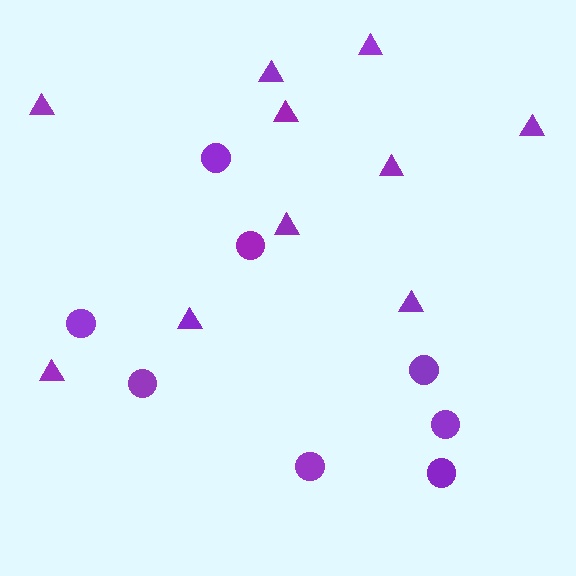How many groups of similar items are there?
There are 2 groups: one group of circles (8) and one group of triangles (10).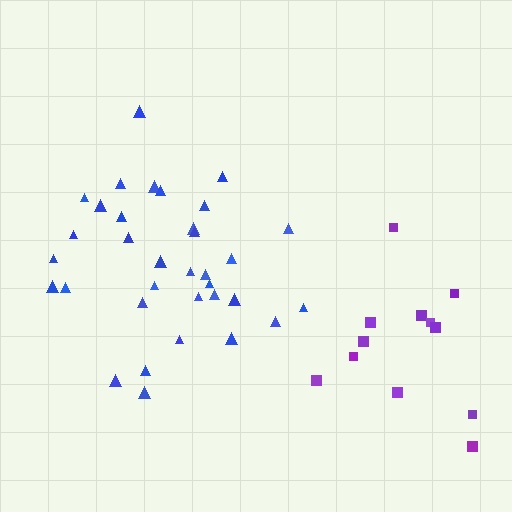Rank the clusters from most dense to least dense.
blue, purple.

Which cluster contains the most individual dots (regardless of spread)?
Blue (34).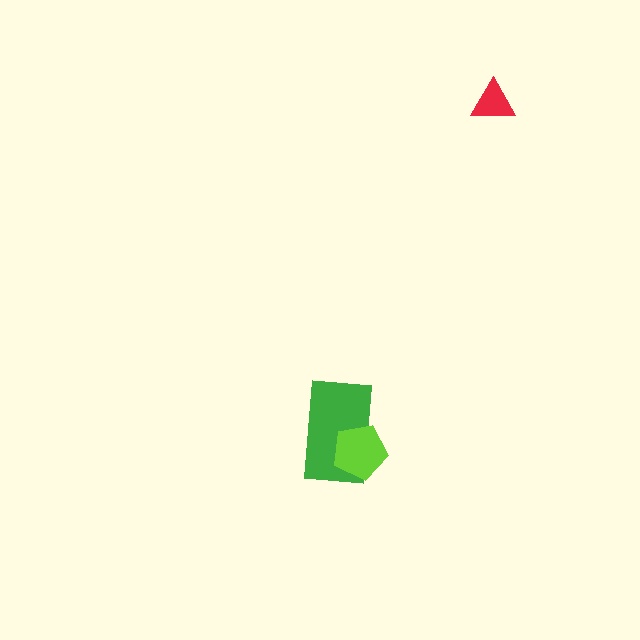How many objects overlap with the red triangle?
0 objects overlap with the red triangle.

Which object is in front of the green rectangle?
The lime pentagon is in front of the green rectangle.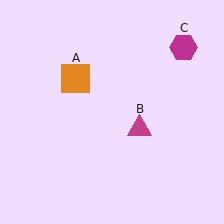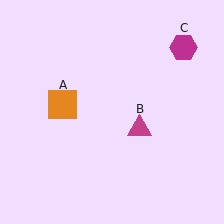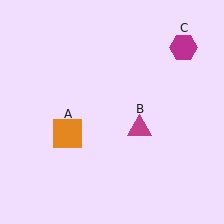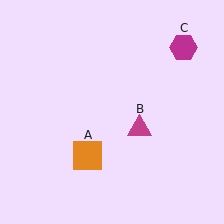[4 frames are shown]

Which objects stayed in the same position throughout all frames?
Magenta triangle (object B) and magenta hexagon (object C) remained stationary.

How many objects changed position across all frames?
1 object changed position: orange square (object A).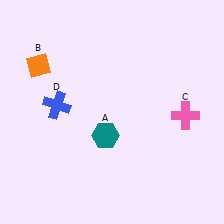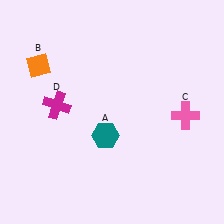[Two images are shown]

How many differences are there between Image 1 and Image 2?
There is 1 difference between the two images.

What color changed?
The cross (D) changed from blue in Image 1 to magenta in Image 2.